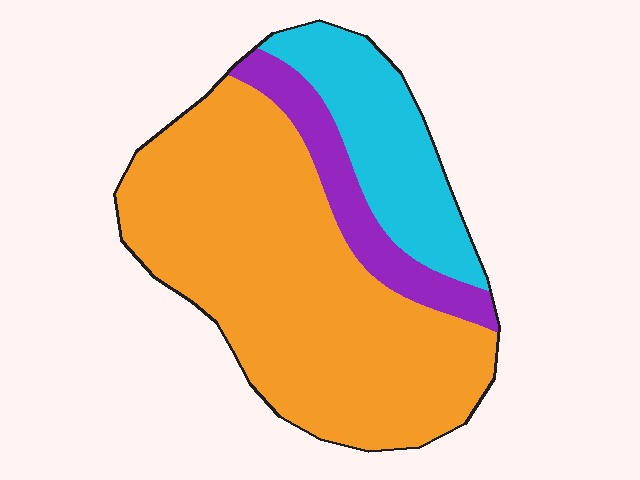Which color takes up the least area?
Purple, at roughly 15%.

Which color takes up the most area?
Orange, at roughly 65%.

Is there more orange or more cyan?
Orange.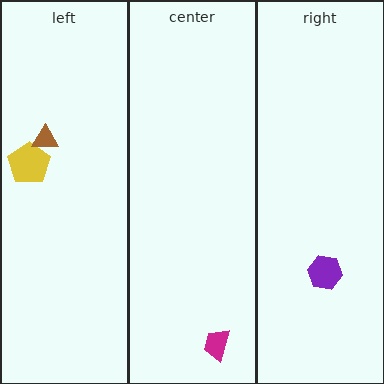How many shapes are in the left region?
2.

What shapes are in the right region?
The purple hexagon.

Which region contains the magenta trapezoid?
The center region.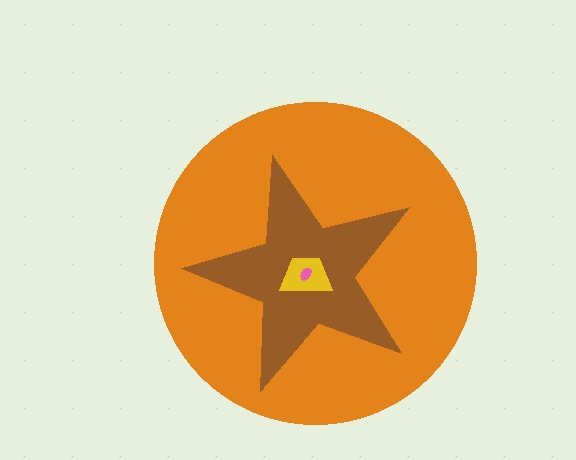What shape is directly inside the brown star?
The yellow trapezoid.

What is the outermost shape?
The orange circle.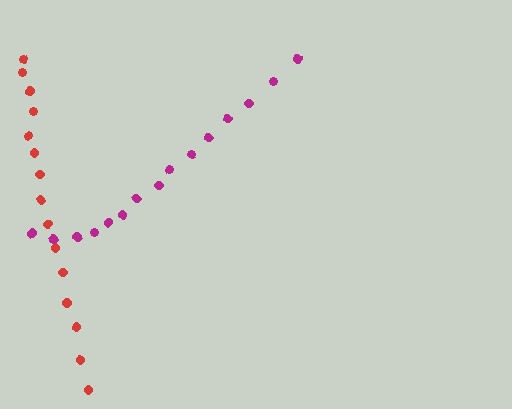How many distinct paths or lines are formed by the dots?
There are 2 distinct paths.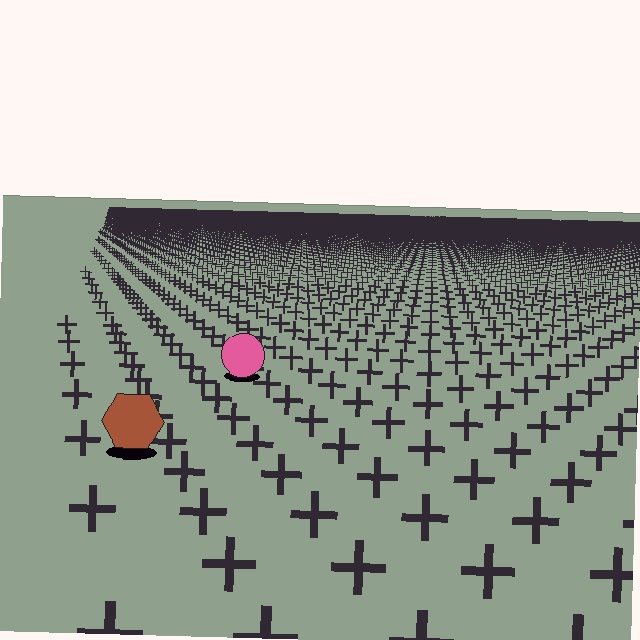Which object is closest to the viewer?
The brown hexagon is closest. The texture marks near it are larger and more spread out.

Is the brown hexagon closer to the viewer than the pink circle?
Yes. The brown hexagon is closer — you can tell from the texture gradient: the ground texture is coarser near it.